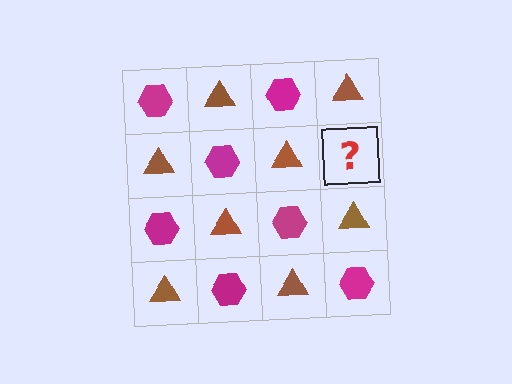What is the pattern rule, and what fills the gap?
The rule is that it alternates magenta hexagon and brown triangle in a checkerboard pattern. The gap should be filled with a magenta hexagon.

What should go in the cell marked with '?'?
The missing cell should contain a magenta hexagon.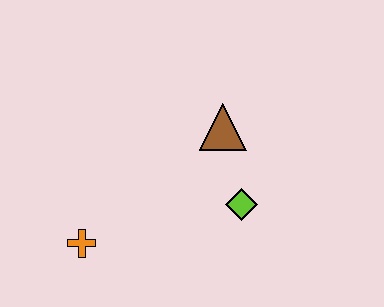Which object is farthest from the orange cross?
The brown triangle is farthest from the orange cross.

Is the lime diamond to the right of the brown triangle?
Yes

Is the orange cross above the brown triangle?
No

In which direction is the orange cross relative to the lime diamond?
The orange cross is to the left of the lime diamond.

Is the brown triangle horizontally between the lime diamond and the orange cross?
Yes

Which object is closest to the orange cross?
The lime diamond is closest to the orange cross.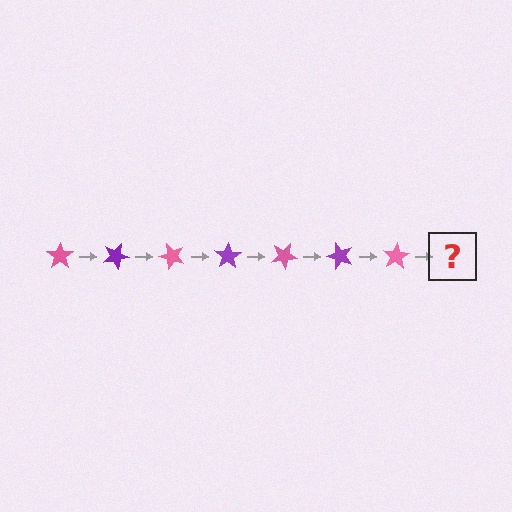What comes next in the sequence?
The next element should be a purple star, rotated 175 degrees from the start.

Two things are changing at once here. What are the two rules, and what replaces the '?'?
The two rules are that it rotates 25 degrees each step and the color cycles through pink and purple. The '?' should be a purple star, rotated 175 degrees from the start.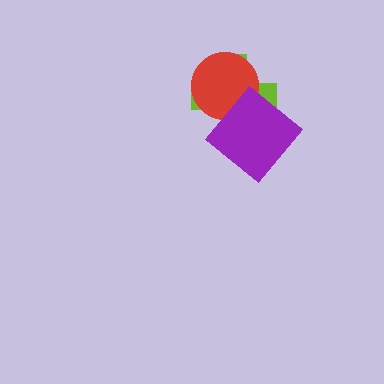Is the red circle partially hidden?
Yes, it is partially covered by another shape.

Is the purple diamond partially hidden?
No, no other shape covers it.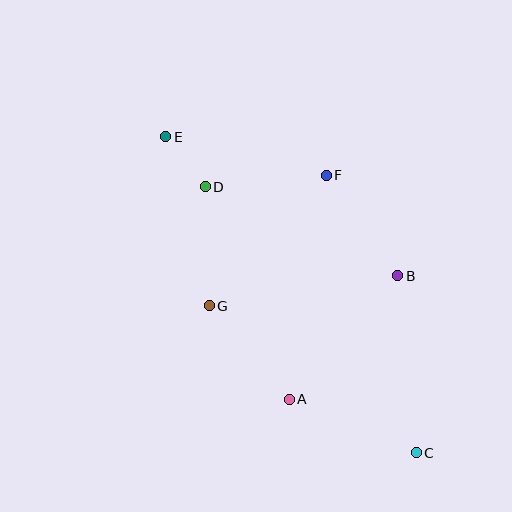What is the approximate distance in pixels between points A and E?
The distance between A and E is approximately 290 pixels.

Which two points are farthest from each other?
Points C and E are farthest from each other.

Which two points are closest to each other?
Points D and E are closest to each other.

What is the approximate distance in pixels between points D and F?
The distance between D and F is approximately 121 pixels.